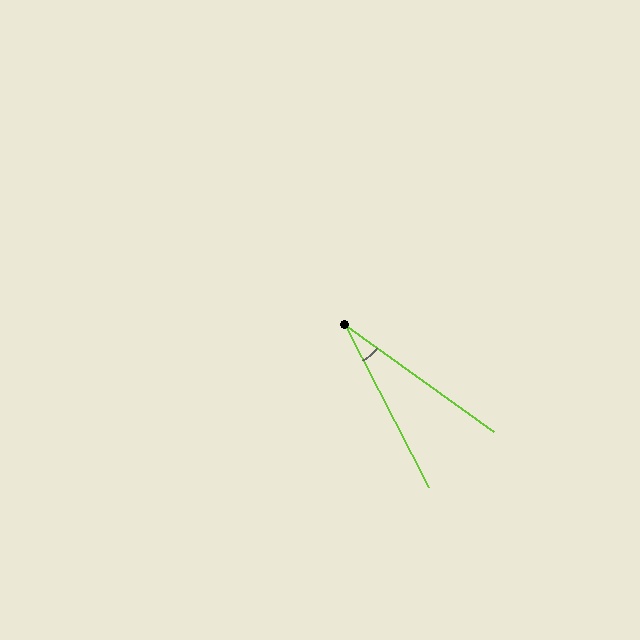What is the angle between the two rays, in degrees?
Approximately 27 degrees.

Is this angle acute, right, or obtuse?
It is acute.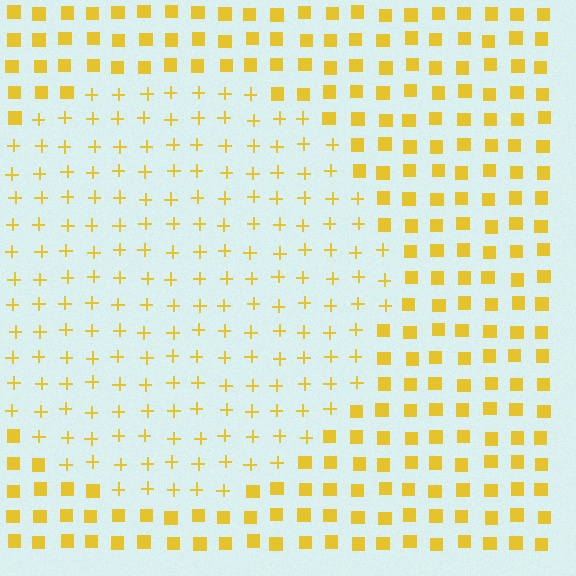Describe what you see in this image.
The image is filled with small yellow elements arranged in a uniform grid. A circle-shaped region contains plus signs, while the surrounding area contains squares. The boundary is defined purely by the change in element shape.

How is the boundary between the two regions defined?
The boundary is defined by a change in element shape: plus signs inside vs. squares outside. All elements share the same color and spacing.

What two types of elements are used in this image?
The image uses plus signs inside the circle region and squares outside it.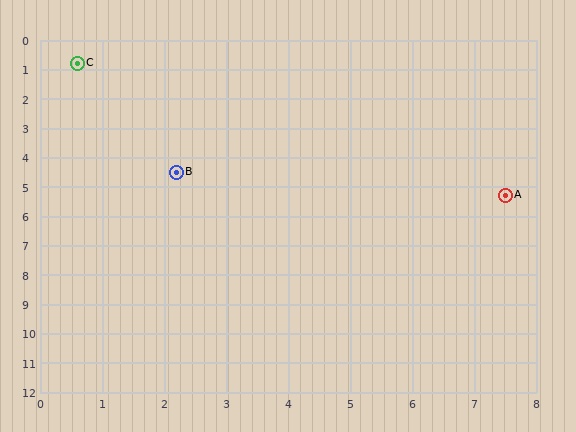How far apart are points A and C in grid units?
Points A and C are about 8.2 grid units apart.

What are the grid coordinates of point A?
Point A is at approximately (7.5, 5.3).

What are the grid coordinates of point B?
Point B is at approximately (2.2, 4.5).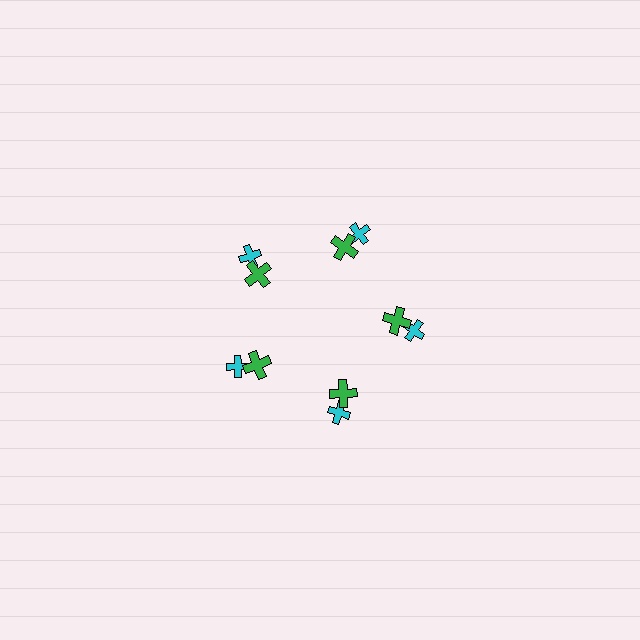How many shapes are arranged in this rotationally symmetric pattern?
There are 10 shapes, arranged in 5 groups of 2.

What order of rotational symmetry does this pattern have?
This pattern has 5-fold rotational symmetry.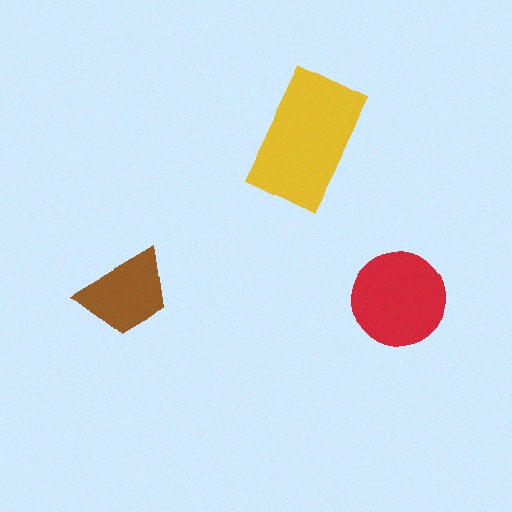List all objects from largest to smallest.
The yellow rectangle, the red circle, the brown trapezoid.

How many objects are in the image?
There are 3 objects in the image.